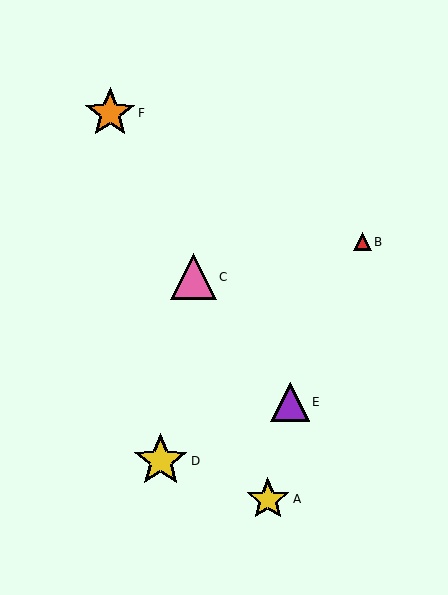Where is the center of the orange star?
The center of the orange star is at (110, 113).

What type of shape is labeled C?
Shape C is a pink triangle.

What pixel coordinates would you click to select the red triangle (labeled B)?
Click at (362, 242) to select the red triangle B.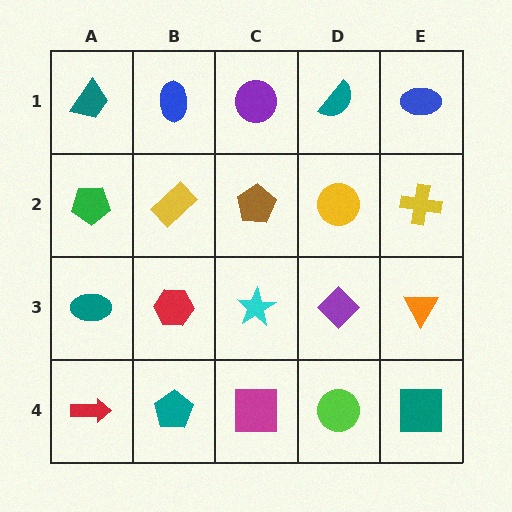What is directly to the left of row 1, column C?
A blue ellipse.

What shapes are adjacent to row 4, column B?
A red hexagon (row 3, column B), a red arrow (row 4, column A), a magenta square (row 4, column C).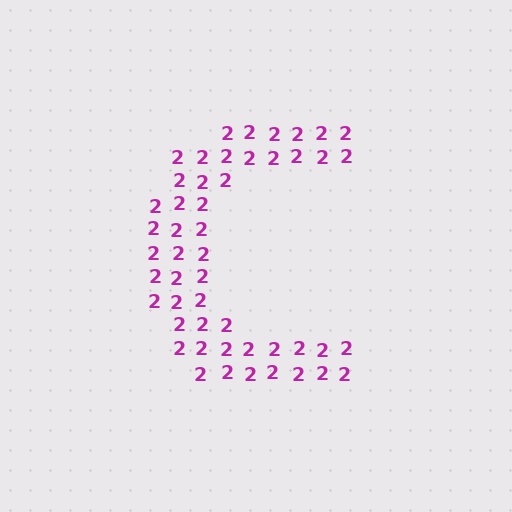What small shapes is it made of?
It is made of small digit 2's.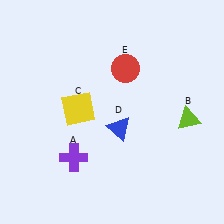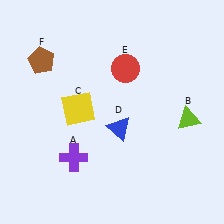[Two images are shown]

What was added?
A brown pentagon (F) was added in Image 2.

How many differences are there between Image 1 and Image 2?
There is 1 difference between the two images.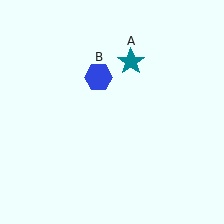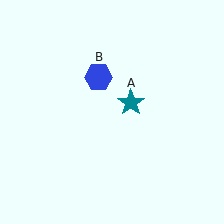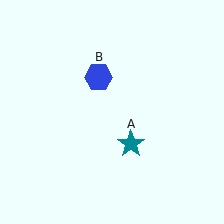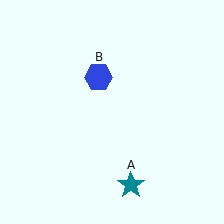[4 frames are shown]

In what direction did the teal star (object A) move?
The teal star (object A) moved down.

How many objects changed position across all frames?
1 object changed position: teal star (object A).